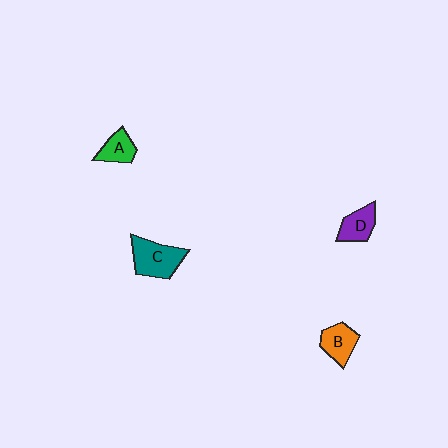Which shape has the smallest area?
Shape A (green).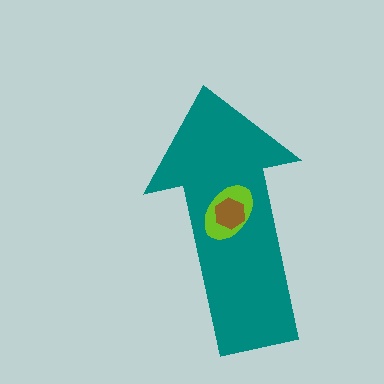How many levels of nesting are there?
3.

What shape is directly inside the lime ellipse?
The brown hexagon.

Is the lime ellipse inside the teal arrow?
Yes.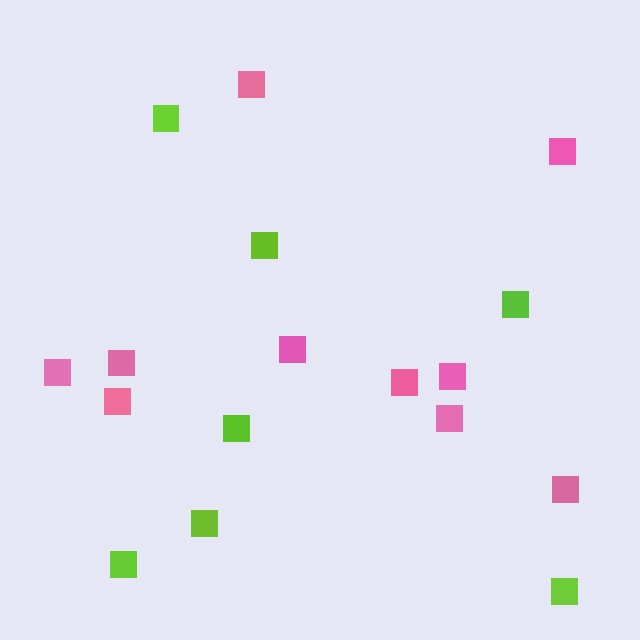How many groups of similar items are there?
There are 2 groups: one group of pink squares (10) and one group of lime squares (7).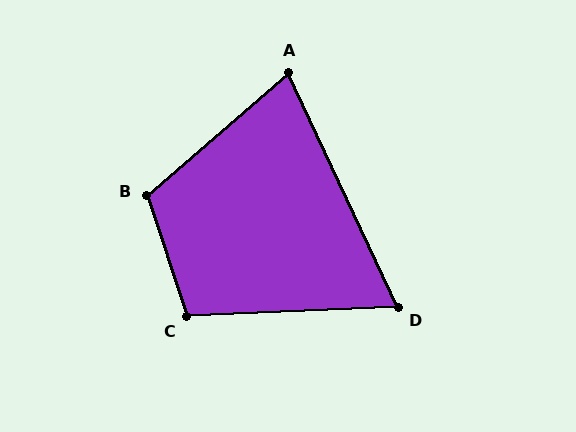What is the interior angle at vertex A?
Approximately 74 degrees (acute).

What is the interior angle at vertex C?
Approximately 106 degrees (obtuse).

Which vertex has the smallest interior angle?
D, at approximately 67 degrees.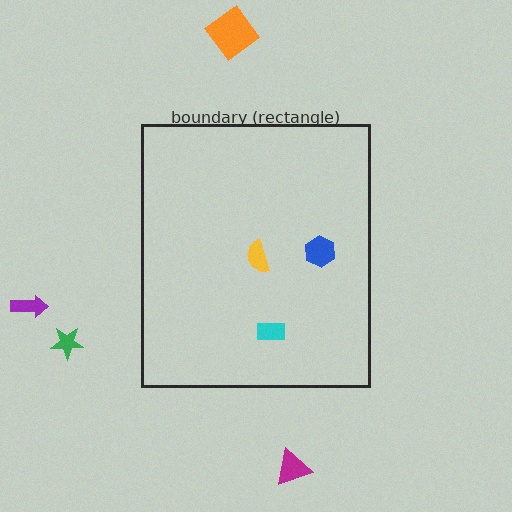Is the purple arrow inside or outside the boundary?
Outside.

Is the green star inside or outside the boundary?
Outside.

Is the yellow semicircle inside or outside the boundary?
Inside.